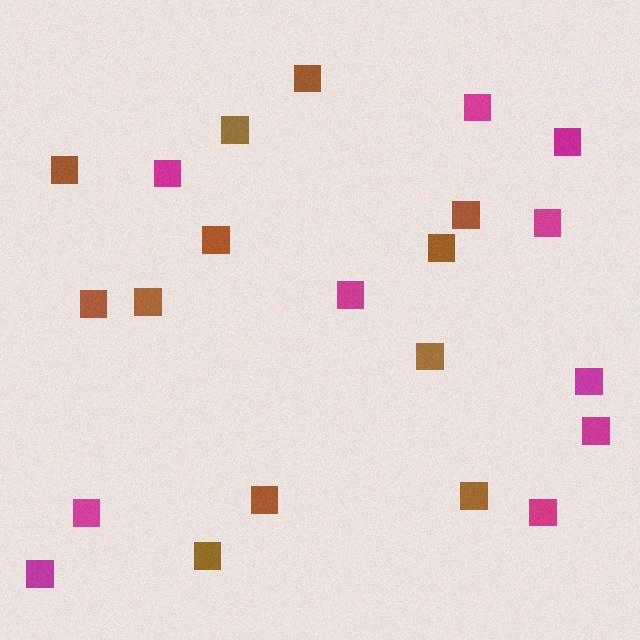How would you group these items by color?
There are 2 groups: one group of magenta squares (10) and one group of brown squares (12).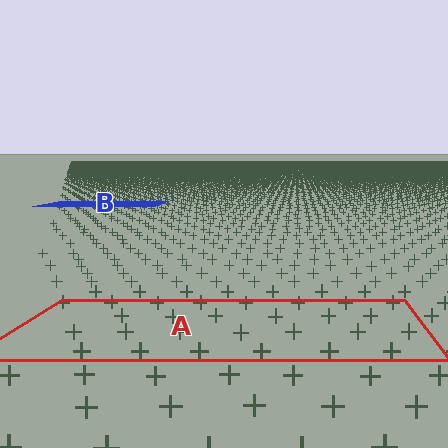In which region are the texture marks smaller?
The texture marks are smaller in region B, because it is farther away.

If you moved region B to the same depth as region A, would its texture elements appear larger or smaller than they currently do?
They would appear larger. At a closer depth, the same texture elements are projected at a bigger on-screen size.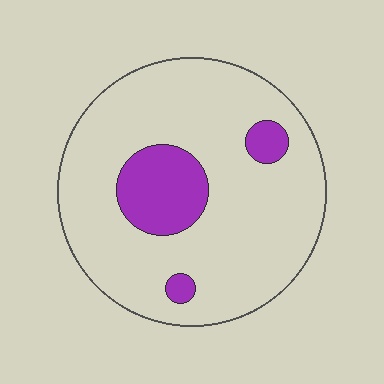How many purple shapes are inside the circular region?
3.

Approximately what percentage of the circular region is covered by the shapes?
Approximately 15%.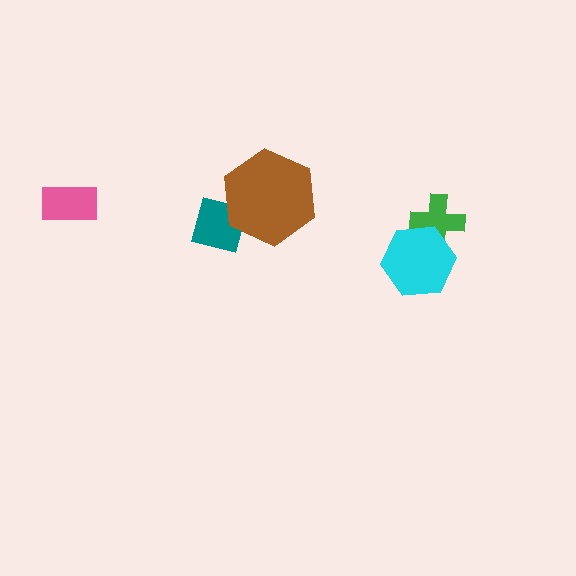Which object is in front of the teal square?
The brown hexagon is in front of the teal square.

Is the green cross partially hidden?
Yes, it is partially covered by another shape.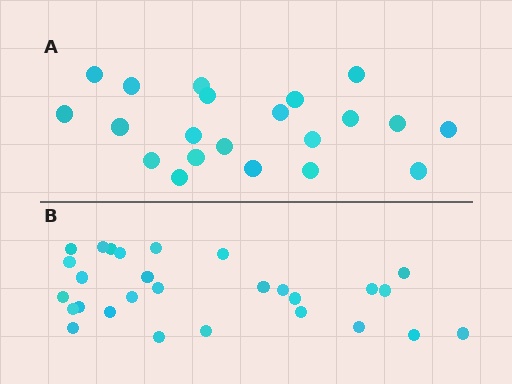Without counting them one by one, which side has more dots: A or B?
Region B (the bottom region) has more dots.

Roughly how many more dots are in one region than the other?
Region B has roughly 8 or so more dots than region A.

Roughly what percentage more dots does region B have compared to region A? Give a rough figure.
About 35% more.